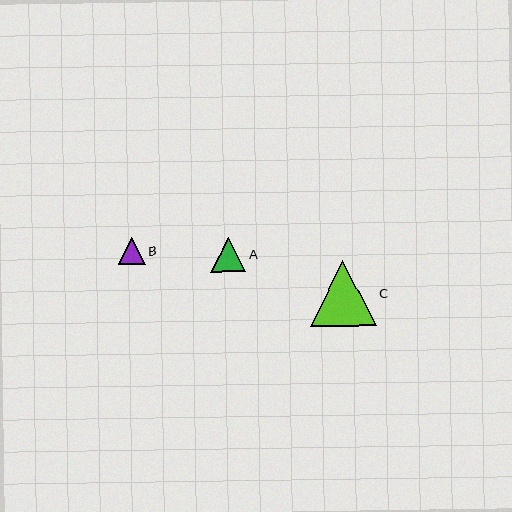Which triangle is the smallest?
Triangle B is the smallest with a size of approximately 27 pixels.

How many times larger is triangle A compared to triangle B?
Triangle A is approximately 1.3 times the size of triangle B.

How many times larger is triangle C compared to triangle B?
Triangle C is approximately 2.5 times the size of triangle B.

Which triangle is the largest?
Triangle C is the largest with a size of approximately 66 pixels.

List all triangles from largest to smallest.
From largest to smallest: C, A, B.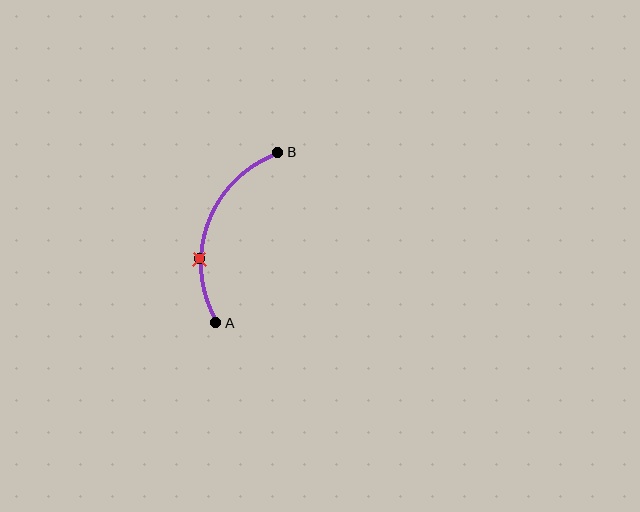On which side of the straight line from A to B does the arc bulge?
The arc bulges to the left of the straight line connecting A and B.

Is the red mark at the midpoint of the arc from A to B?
No. The red mark lies on the arc but is closer to endpoint A. The arc midpoint would be at the point on the curve equidistant along the arc from both A and B.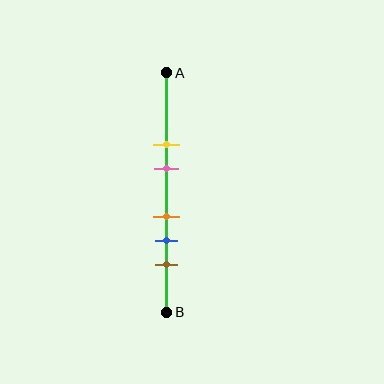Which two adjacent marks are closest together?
The orange and blue marks are the closest adjacent pair.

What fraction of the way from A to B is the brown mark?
The brown mark is approximately 80% (0.8) of the way from A to B.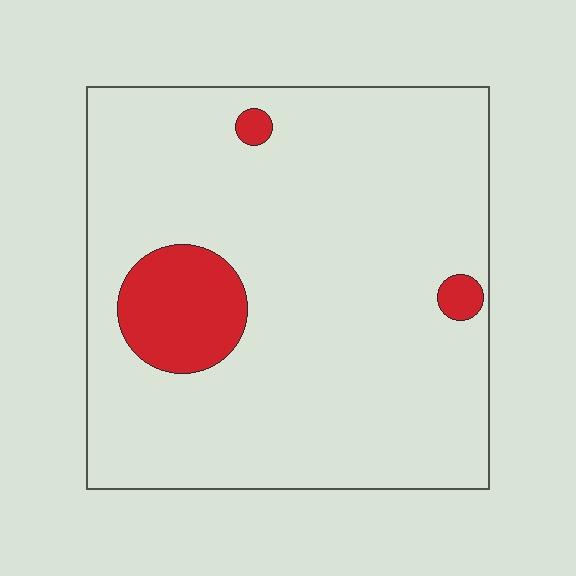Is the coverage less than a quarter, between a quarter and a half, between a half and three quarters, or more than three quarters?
Less than a quarter.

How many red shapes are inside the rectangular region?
3.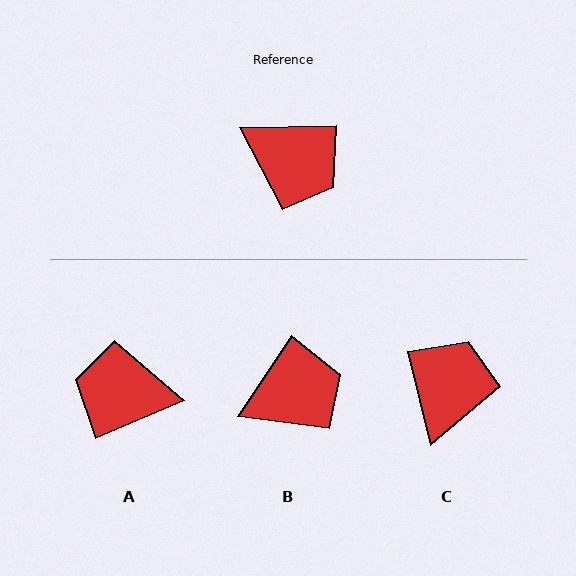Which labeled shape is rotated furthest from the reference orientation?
A, about 158 degrees away.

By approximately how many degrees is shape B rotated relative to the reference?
Approximately 55 degrees counter-clockwise.